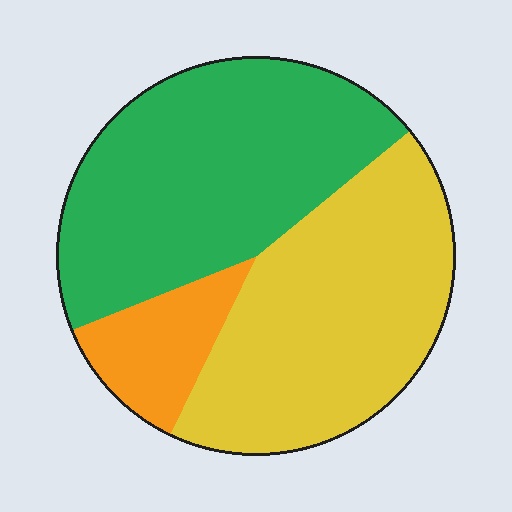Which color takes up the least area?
Orange, at roughly 10%.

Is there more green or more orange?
Green.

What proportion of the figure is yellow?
Yellow covers 43% of the figure.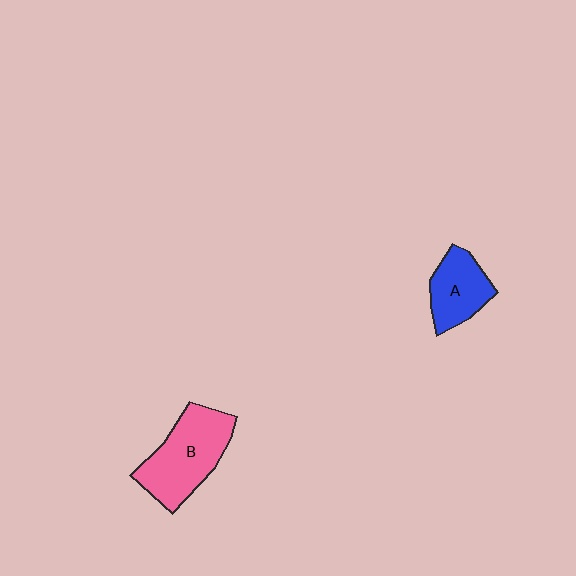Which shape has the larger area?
Shape B (pink).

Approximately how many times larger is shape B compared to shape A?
Approximately 1.6 times.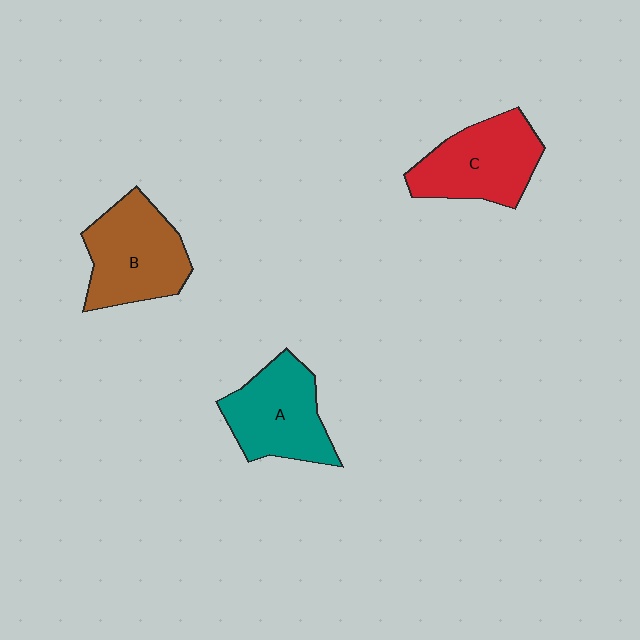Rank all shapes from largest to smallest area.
From largest to smallest: B (brown), C (red), A (teal).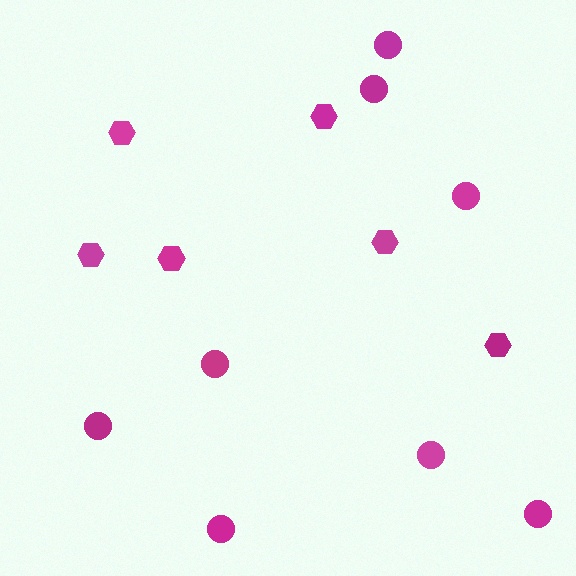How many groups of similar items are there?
There are 2 groups: one group of hexagons (6) and one group of circles (8).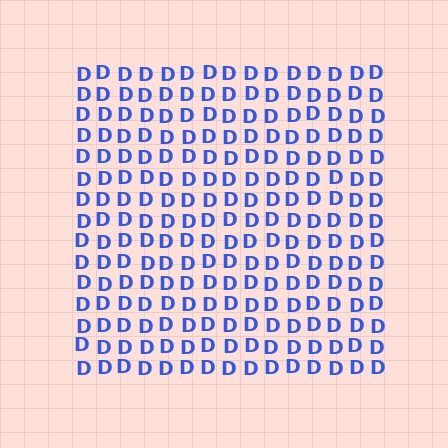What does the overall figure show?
The overall figure shows a square.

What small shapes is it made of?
It is made of small letter D's.